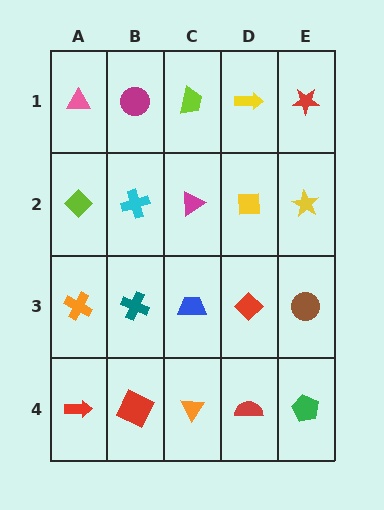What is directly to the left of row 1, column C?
A magenta circle.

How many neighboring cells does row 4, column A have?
2.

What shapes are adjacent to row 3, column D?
A yellow square (row 2, column D), a red semicircle (row 4, column D), a blue trapezoid (row 3, column C), a brown circle (row 3, column E).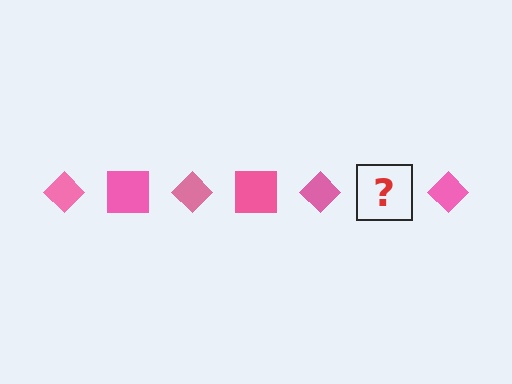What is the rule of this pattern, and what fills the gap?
The rule is that the pattern cycles through diamond, square shapes in pink. The gap should be filled with a pink square.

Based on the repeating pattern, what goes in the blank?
The blank should be a pink square.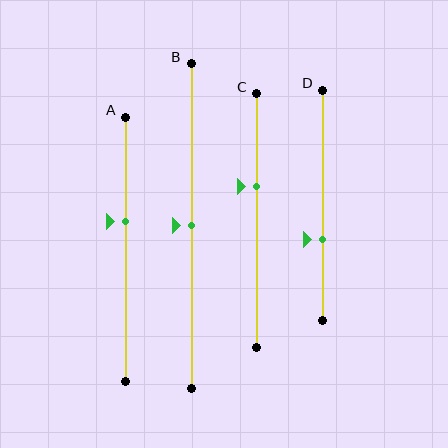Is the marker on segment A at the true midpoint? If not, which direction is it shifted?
No, the marker on segment A is shifted upward by about 10% of the segment length.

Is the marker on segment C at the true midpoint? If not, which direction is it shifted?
No, the marker on segment C is shifted upward by about 14% of the segment length.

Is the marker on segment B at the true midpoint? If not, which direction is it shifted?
Yes, the marker on segment B is at the true midpoint.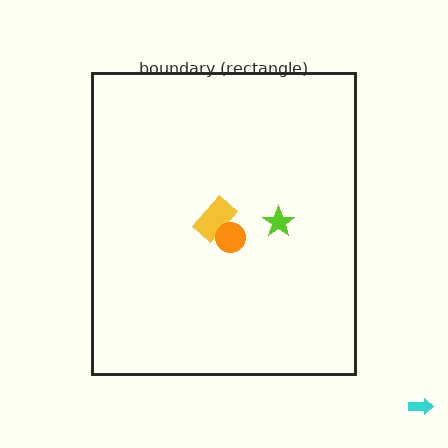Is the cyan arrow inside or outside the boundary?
Outside.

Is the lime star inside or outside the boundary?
Inside.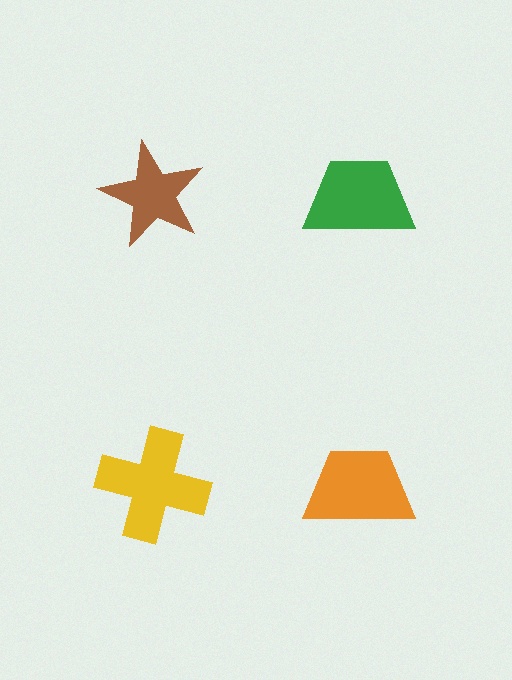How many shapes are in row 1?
2 shapes.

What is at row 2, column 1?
A yellow cross.